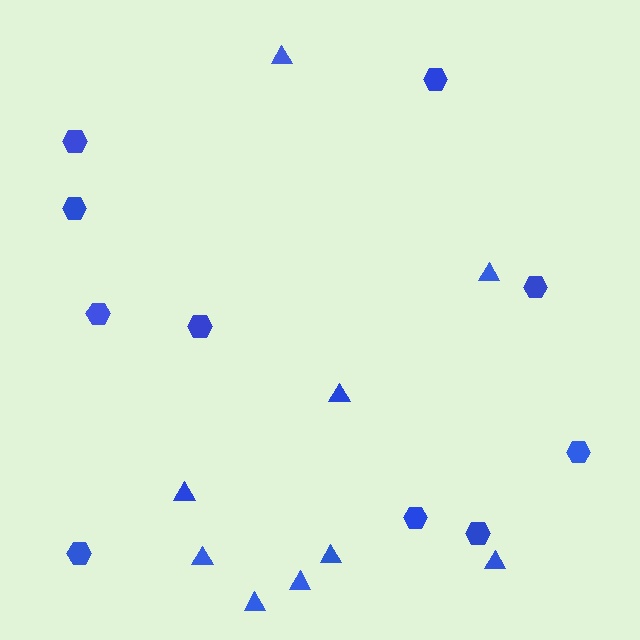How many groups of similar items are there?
There are 2 groups: one group of hexagons (10) and one group of triangles (9).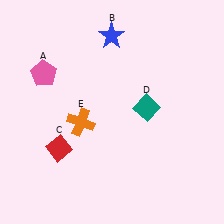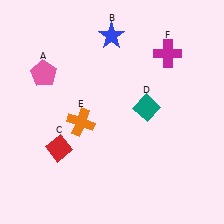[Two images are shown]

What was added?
A magenta cross (F) was added in Image 2.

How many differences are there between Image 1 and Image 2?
There is 1 difference between the two images.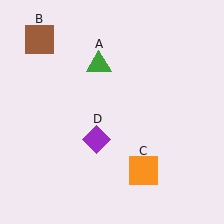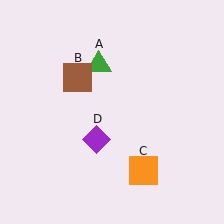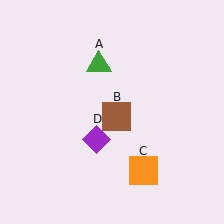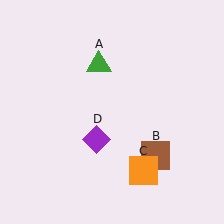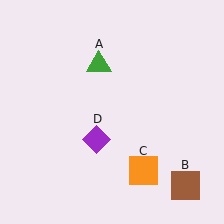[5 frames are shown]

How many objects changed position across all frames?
1 object changed position: brown square (object B).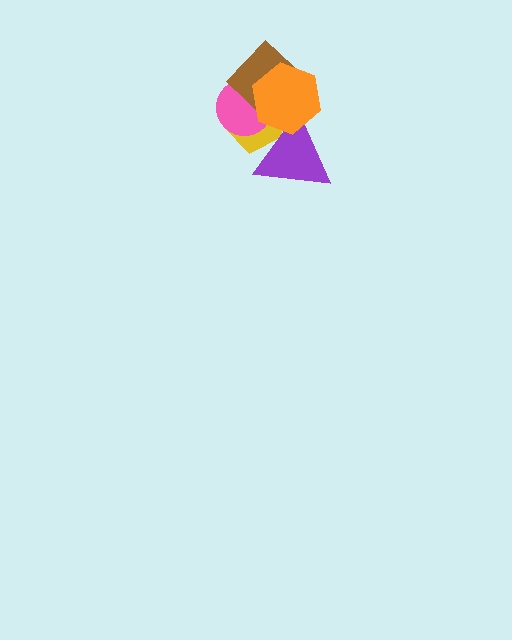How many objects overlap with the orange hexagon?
4 objects overlap with the orange hexagon.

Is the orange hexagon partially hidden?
No, no other shape covers it.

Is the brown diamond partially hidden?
Yes, it is partially covered by another shape.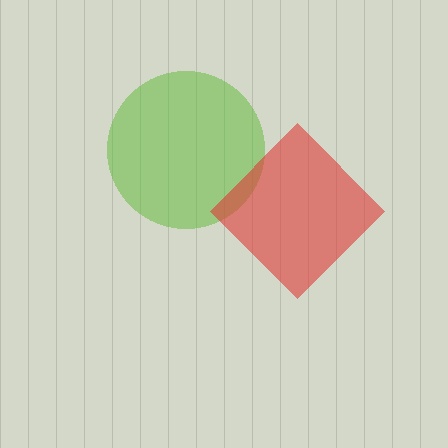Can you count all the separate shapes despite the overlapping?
Yes, there are 2 separate shapes.